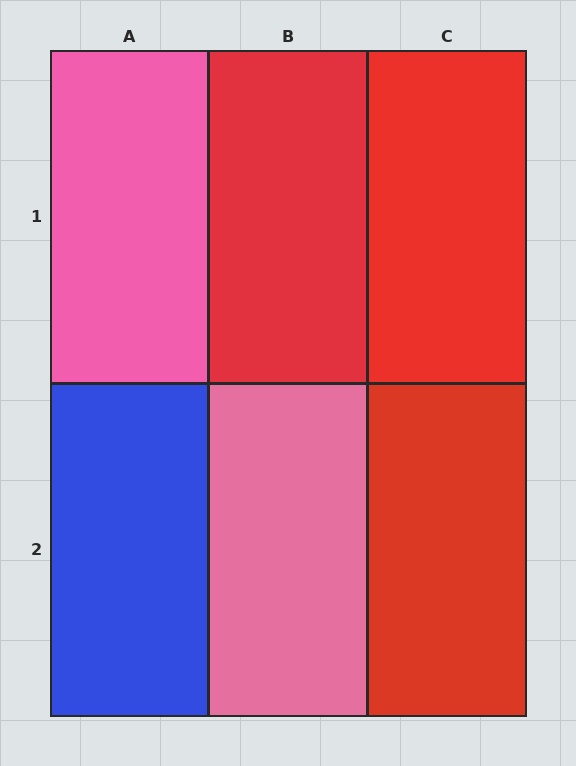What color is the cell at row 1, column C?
Red.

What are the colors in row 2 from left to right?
Blue, pink, red.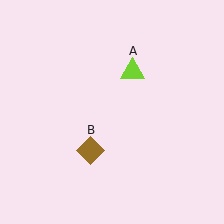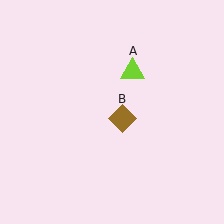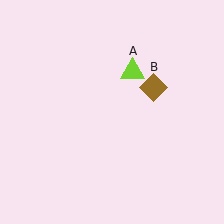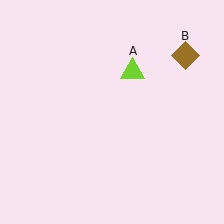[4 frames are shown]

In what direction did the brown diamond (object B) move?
The brown diamond (object B) moved up and to the right.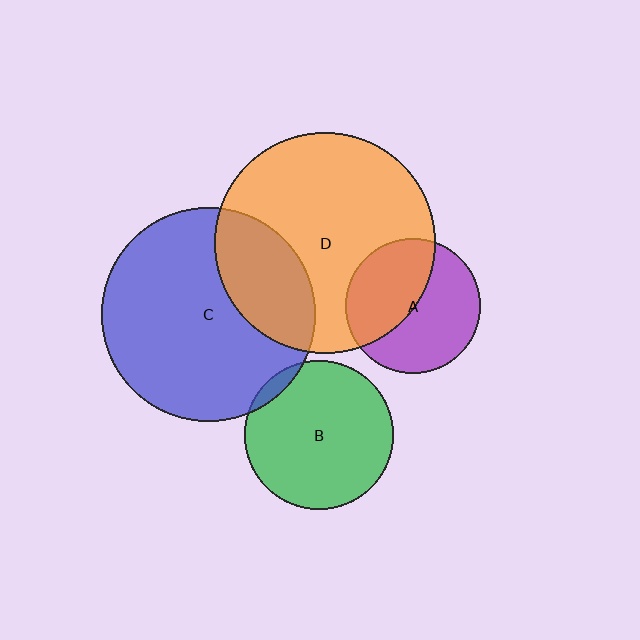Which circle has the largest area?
Circle D (orange).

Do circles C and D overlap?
Yes.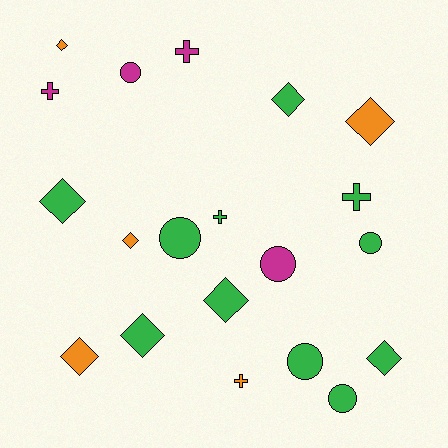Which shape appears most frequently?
Diamond, with 9 objects.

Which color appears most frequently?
Green, with 11 objects.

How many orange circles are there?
There are no orange circles.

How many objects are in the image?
There are 20 objects.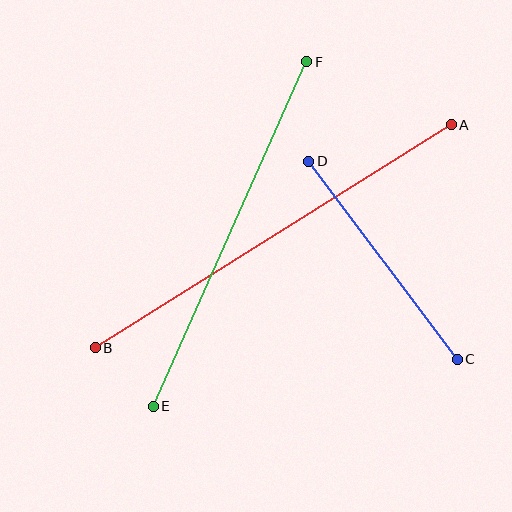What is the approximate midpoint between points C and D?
The midpoint is at approximately (383, 260) pixels.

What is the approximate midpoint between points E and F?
The midpoint is at approximately (230, 234) pixels.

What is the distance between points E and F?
The distance is approximately 377 pixels.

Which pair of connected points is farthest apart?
Points A and B are farthest apart.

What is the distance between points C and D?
The distance is approximately 248 pixels.